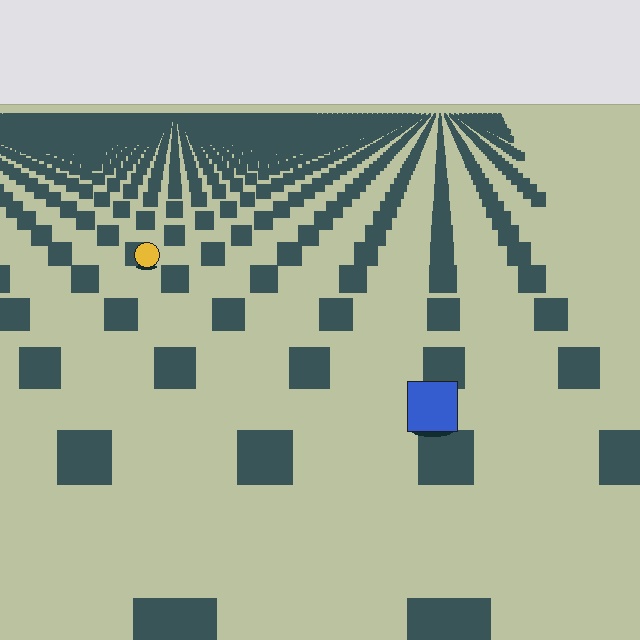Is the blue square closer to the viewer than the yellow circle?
Yes. The blue square is closer — you can tell from the texture gradient: the ground texture is coarser near it.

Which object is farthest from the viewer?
The yellow circle is farthest from the viewer. It appears smaller and the ground texture around it is denser.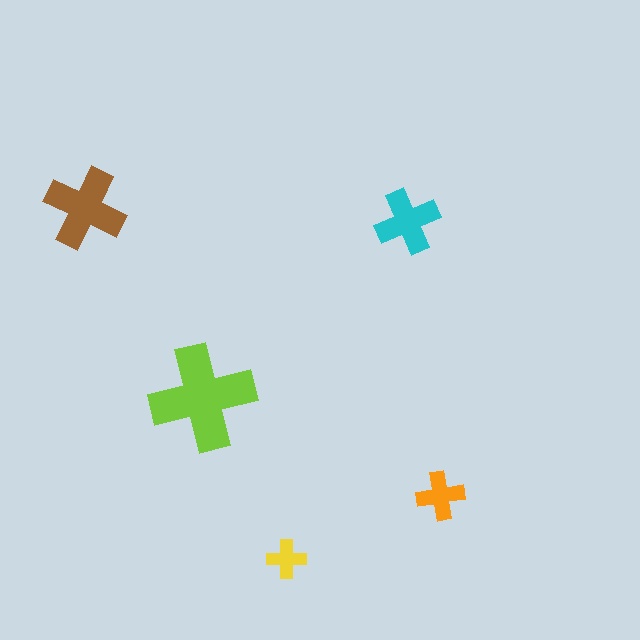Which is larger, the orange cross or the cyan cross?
The cyan one.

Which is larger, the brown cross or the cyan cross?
The brown one.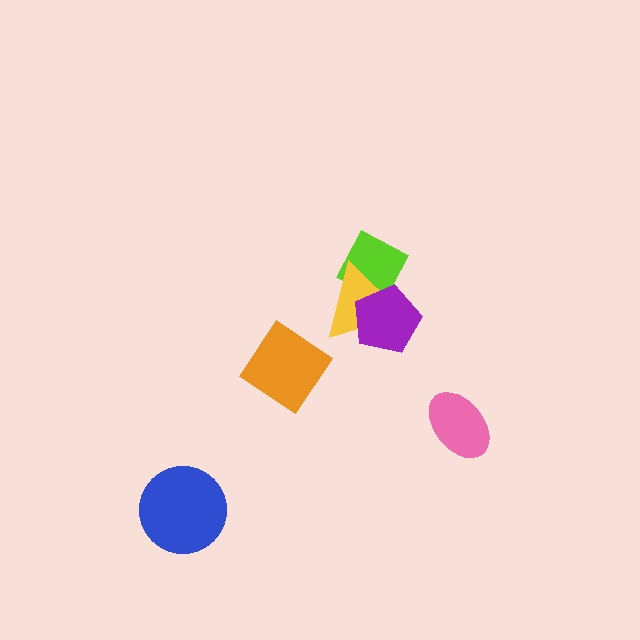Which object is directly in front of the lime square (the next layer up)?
The yellow triangle is directly in front of the lime square.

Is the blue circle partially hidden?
No, no other shape covers it.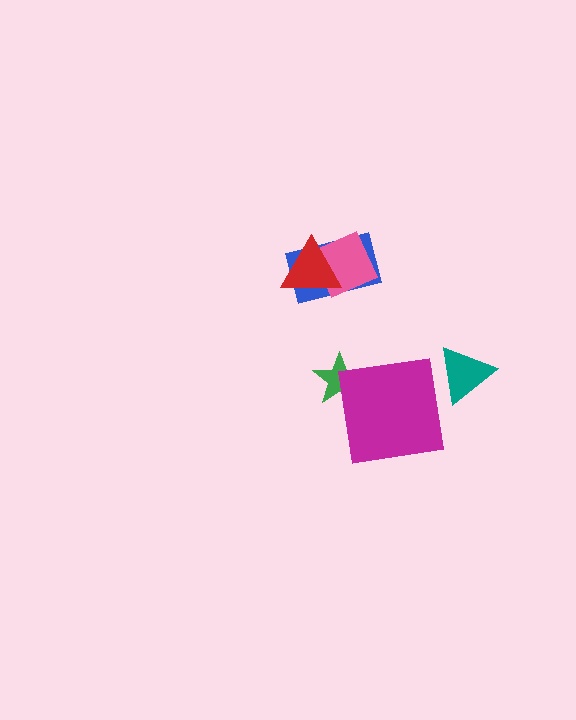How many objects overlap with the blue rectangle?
2 objects overlap with the blue rectangle.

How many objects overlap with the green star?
1 object overlaps with the green star.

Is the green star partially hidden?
Yes, it is partially covered by another shape.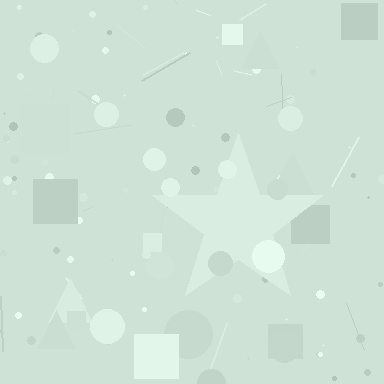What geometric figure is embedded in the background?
A star is embedded in the background.